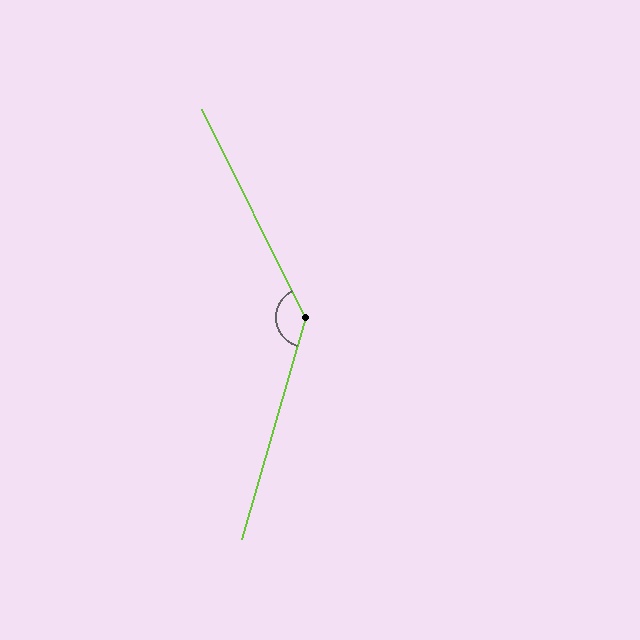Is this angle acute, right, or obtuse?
It is obtuse.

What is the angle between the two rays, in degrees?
Approximately 138 degrees.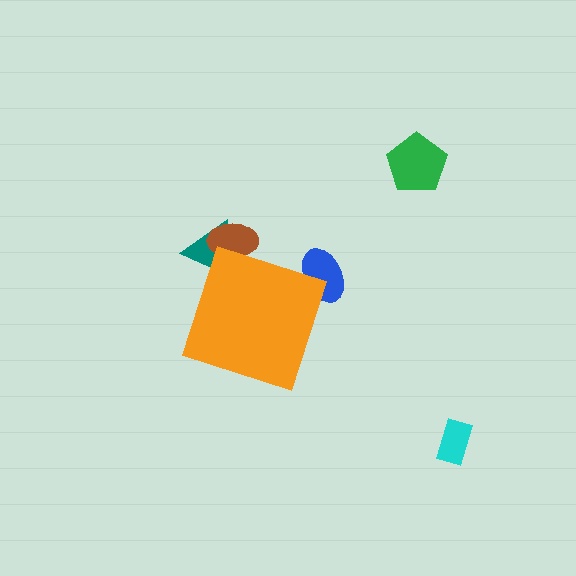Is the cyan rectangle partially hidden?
No, the cyan rectangle is fully visible.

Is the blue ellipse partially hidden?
Yes, the blue ellipse is partially hidden behind the orange diamond.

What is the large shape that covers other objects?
An orange diamond.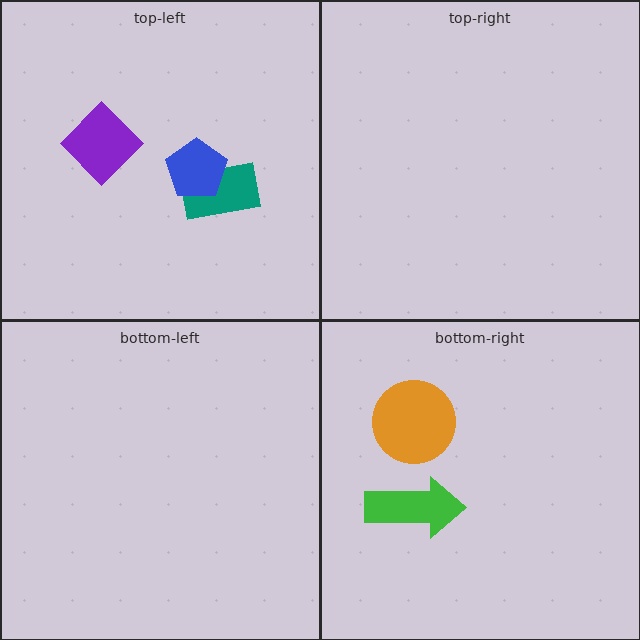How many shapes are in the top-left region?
3.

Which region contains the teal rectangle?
The top-left region.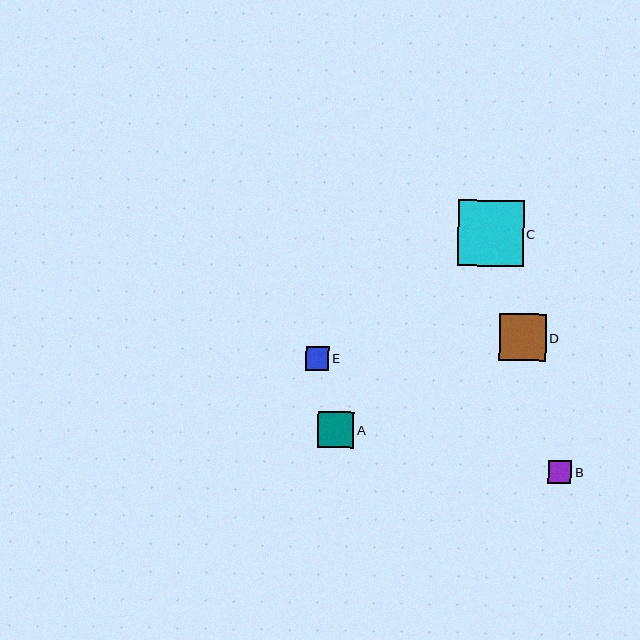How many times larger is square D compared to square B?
Square D is approximately 2.0 times the size of square B.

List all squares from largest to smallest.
From largest to smallest: C, D, A, E, B.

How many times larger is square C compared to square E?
Square C is approximately 2.8 times the size of square E.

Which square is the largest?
Square C is the largest with a size of approximately 66 pixels.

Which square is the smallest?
Square B is the smallest with a size of approximately 23 pixels.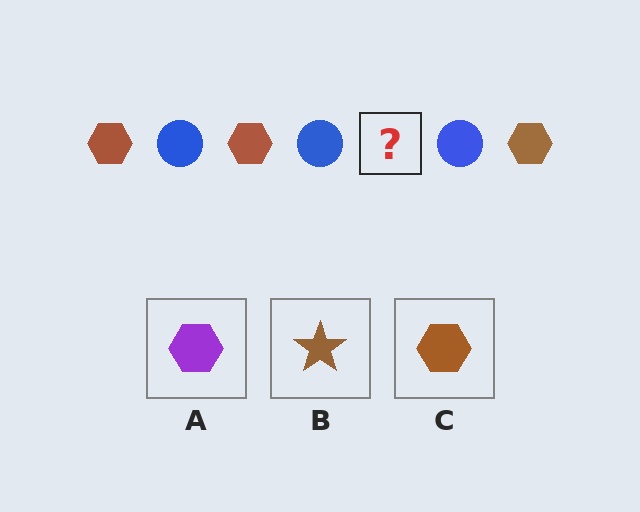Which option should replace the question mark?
Option C.